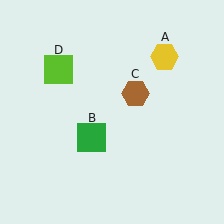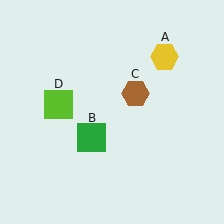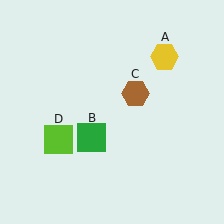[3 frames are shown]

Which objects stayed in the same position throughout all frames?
Yellow hexagon (object A) and green square (object B) and brown hexagon (object C) remained stationary.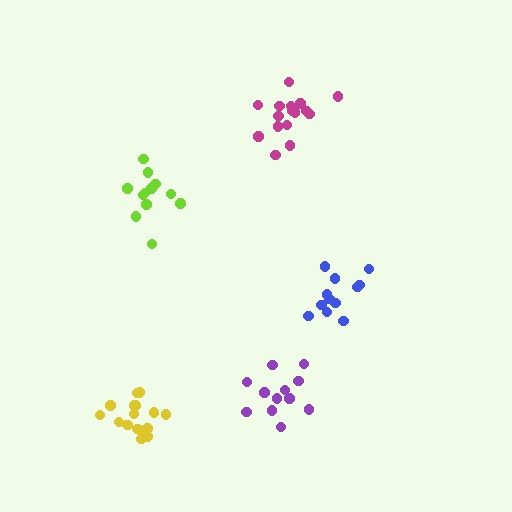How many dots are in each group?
Group 1: 12 dots, Group 2: 12 dots, Group 3: 16 dots, Group 4: 12 dots, Group 5: 16 dots (68 total).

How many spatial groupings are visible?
There are 5 spatial groupings.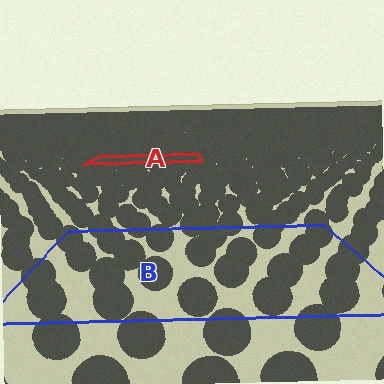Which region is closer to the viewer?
Region B is closer. The texture elements there are larger and more spread out.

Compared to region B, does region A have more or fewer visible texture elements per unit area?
Region A has more texture elements per unit area — they are packed more densely because it is farther away.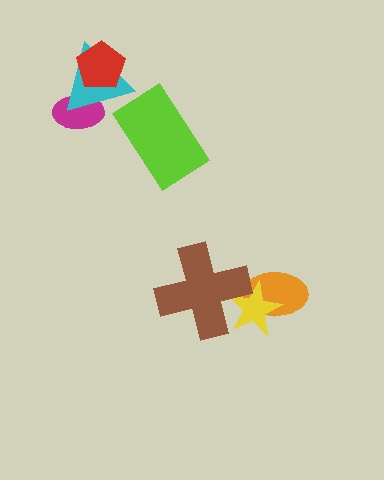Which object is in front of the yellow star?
The brown cross is in front of the yellow star.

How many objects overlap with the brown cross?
2 objects overlap with the brown cross.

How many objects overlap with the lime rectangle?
0 objects overlap with the lime rectangle.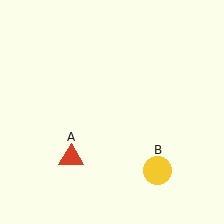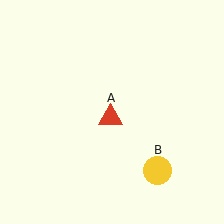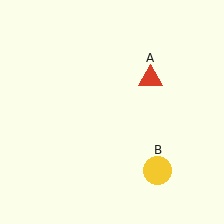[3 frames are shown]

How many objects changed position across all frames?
1 object changed position: red triangle (object A).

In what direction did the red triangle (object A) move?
The red triangle (object A) moved up and to the right.